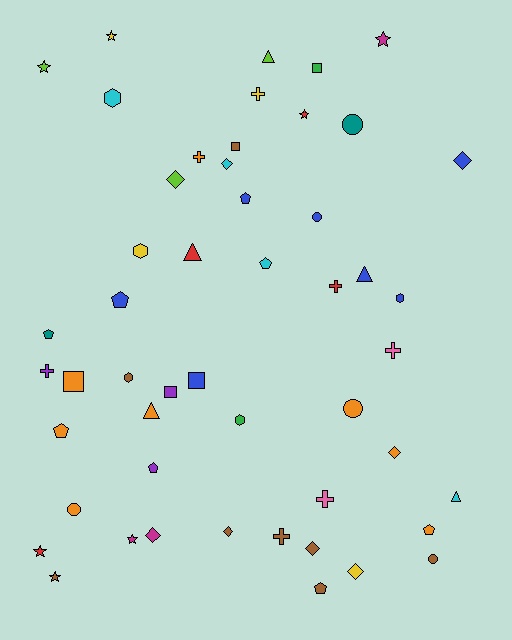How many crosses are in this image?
There are 7 crosses.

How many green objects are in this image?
There are 2 green objects.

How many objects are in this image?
There are 50 objects.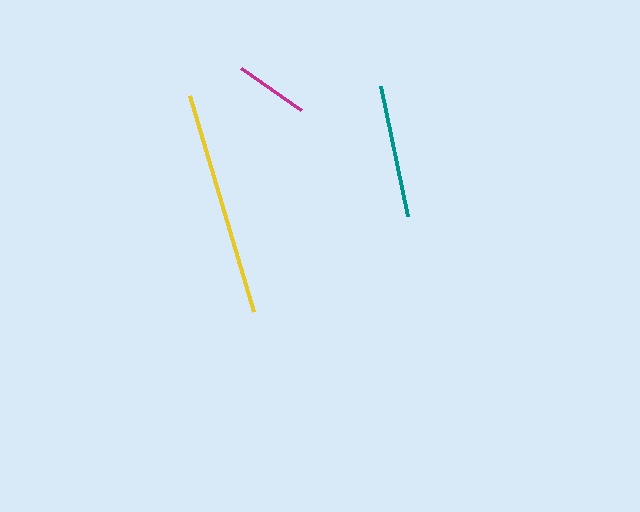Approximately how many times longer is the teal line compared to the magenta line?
The teal line is approximately 1.8 times the length of the magenta line.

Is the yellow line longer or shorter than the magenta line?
The yellow line is longer than the magenta line.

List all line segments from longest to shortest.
From longest to shortest: yellow, teal, magenta.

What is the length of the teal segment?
The teal segment is approximately 133 pixels long.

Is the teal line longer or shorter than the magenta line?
The teal line is longer than the magenta line.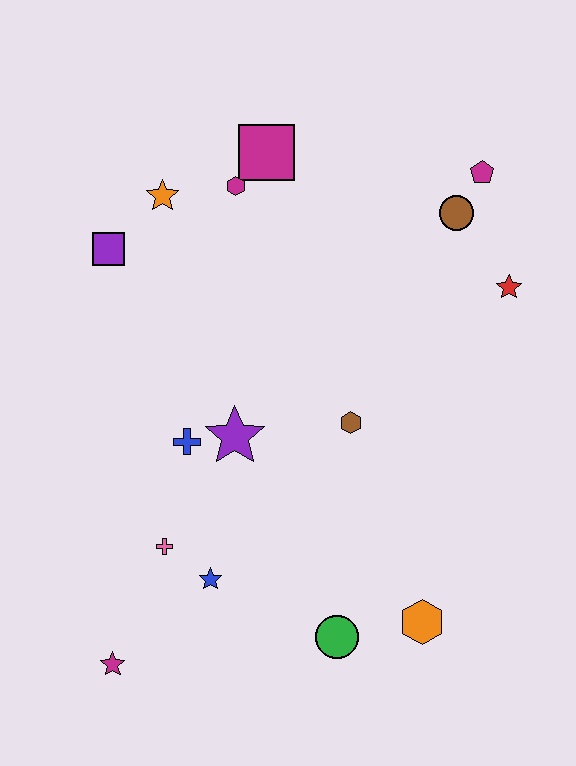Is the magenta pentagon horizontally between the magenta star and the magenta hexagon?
No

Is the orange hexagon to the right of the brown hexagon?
Yes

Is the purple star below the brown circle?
Yes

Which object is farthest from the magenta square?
The magenta star is farthest from the magenta square.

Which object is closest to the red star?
The brown circle is closest to the red star.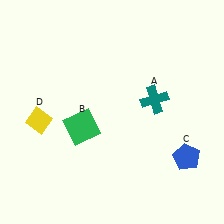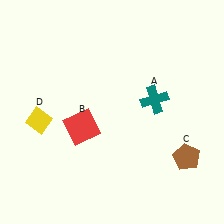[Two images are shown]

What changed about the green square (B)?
In Image 1, B is green. In Image 2, it changed to red.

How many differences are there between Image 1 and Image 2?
There are 2 differences between the two images.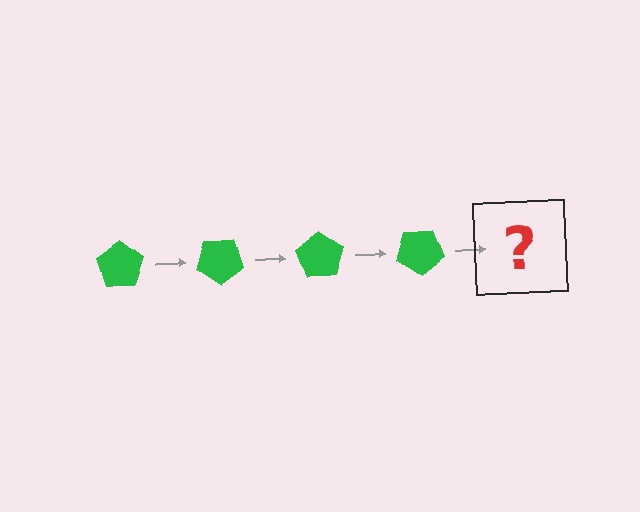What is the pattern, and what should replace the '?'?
The pattern is that the pentagon rotates 35 degrees each step. The '?' should be a green pentagon rotated 140 degrees.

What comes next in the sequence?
The next element should be a green pentagon rotated 140 degrees.